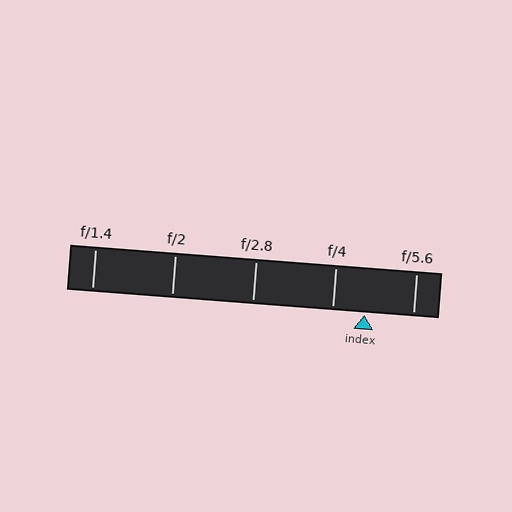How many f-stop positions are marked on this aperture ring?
There are 5 f-stop positions marked.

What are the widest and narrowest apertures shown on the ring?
The widest aperture shown is f/1.4 and the narrowest is f/5.6.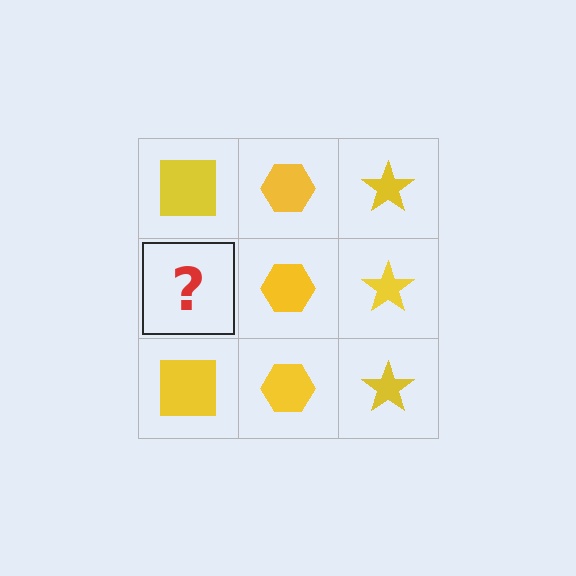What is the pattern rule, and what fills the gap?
The rule is that each column has a consistent shape. The gap should be filled with a yellow square.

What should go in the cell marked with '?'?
The missing cell should contain a yellow square.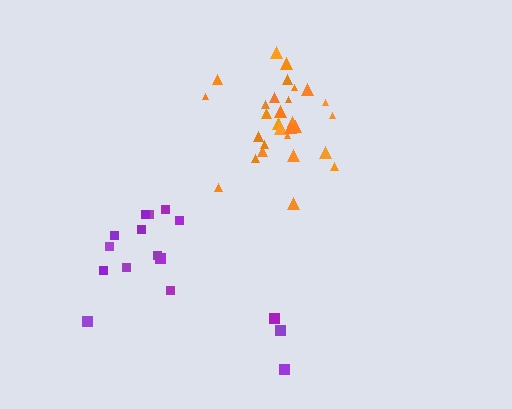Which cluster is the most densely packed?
Orange.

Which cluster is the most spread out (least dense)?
Purple.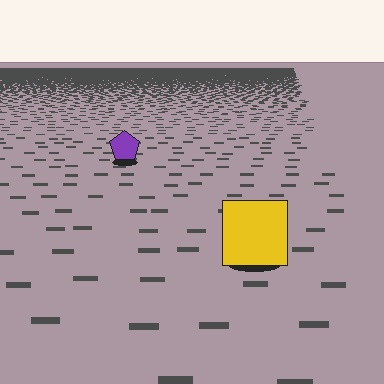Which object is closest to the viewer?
The yellow square is closest. The texture marks near it are larger and more spread out.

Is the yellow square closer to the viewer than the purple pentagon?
Yes. The yellow square is closer — you can tell from the texture gradient: the ground texture is coarser near it.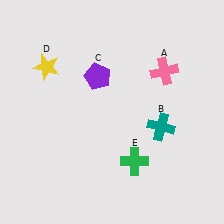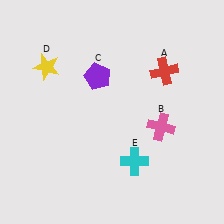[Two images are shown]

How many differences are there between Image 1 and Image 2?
There are 3 differences between the two images.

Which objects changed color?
A changed from pink to red. B changed from teal to pink. E changed from green to cyan.